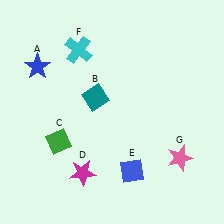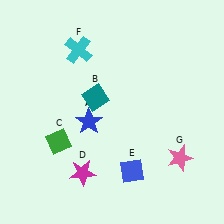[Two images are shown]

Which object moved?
The blue star (A) moved down.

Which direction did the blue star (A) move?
The blue star (A) moved down.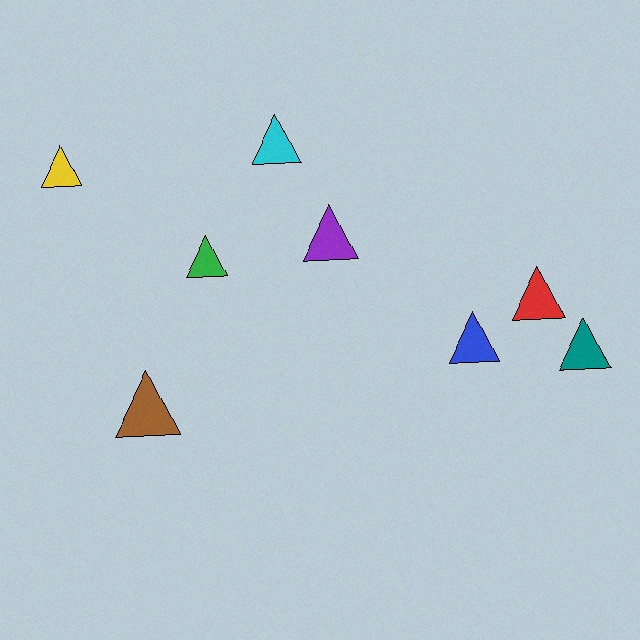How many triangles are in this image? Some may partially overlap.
There are 8 triangles.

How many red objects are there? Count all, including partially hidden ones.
There is 1 red object.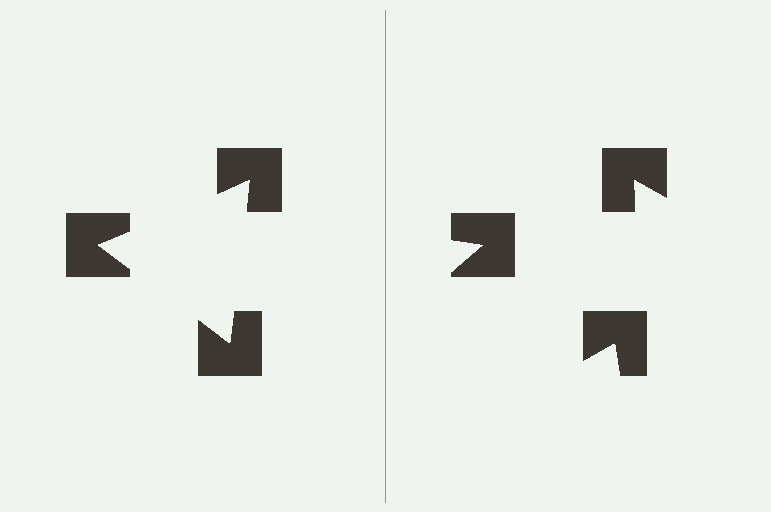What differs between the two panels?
The notched squares are positioned identically on both sides; only the wedge orientations differ. On the left they align to a triangle; on the right they are misaligned.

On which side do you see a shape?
An illusory triangle appears on the left side. On the right side the wedge cuts are rotated, so no coherent shape forms.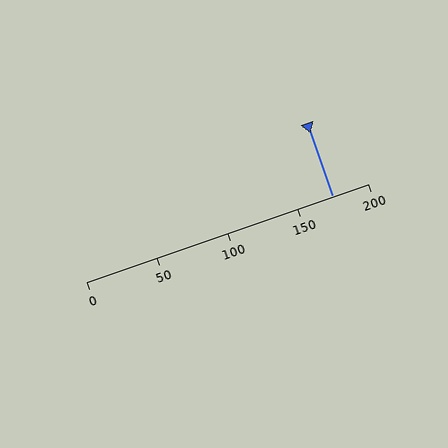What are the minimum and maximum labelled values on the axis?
The axis runs from 0 to 200.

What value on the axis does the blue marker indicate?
The marker indicates approximately 175.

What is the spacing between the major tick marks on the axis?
The major ticks are spaced 50 apart.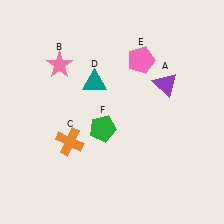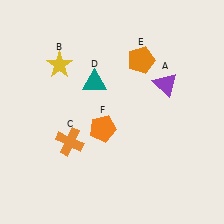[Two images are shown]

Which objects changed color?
B changed from pink to yellow. E changed from pink to orange. F changed from green to orange.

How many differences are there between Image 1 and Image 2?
There are 3 differences between the two images.